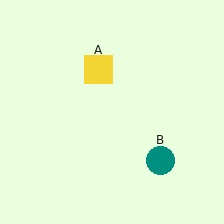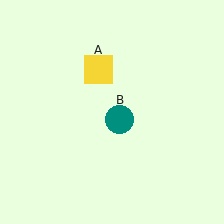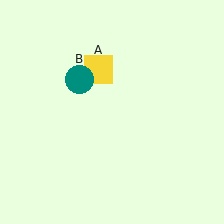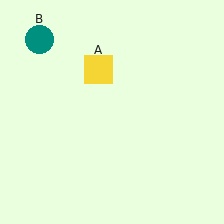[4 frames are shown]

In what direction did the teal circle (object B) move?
The teal circle (object B) moved up and to the left.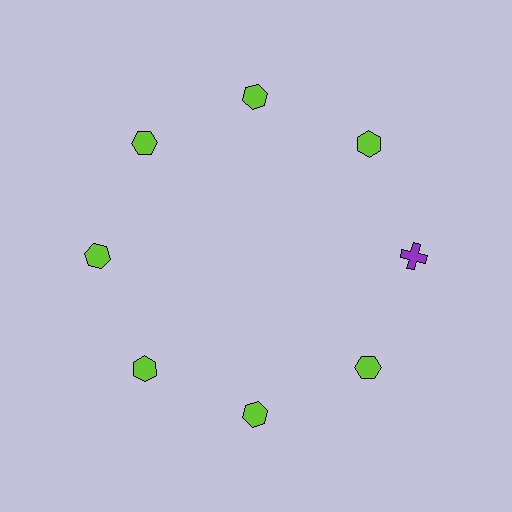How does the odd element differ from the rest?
It differs in both color (purple instead of lime) and shape (cross instead of hexagon).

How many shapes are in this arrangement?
There are 8 shapes arranged in a ring pattern.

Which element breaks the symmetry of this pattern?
The purple cross at roughly the 3 o'clock position breaks the symmetry. All other shapes are lime hexagons.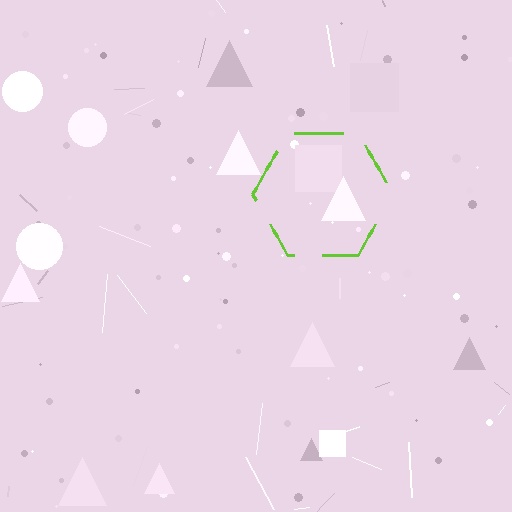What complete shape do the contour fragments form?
The contour fragments form a hexagon.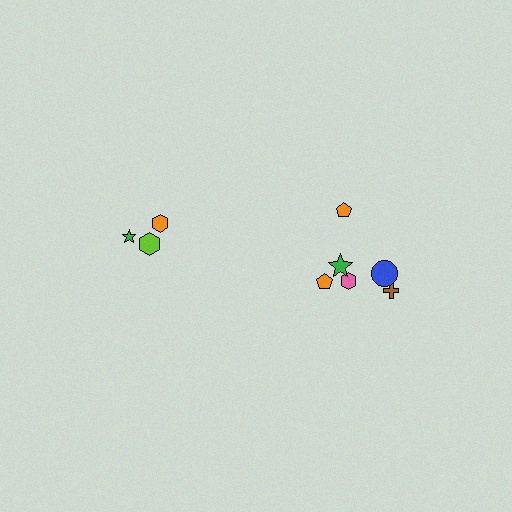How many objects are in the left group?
There are 3 objects.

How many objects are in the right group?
There are 6 objects.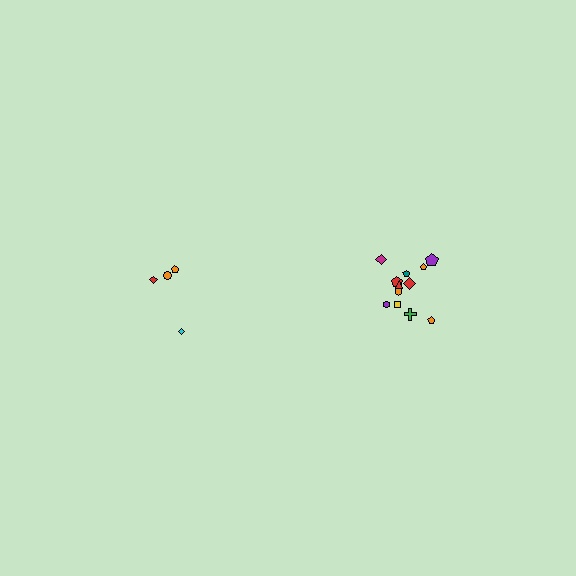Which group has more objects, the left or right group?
The right group.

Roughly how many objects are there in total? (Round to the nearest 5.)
Roughly 15 objects in total.